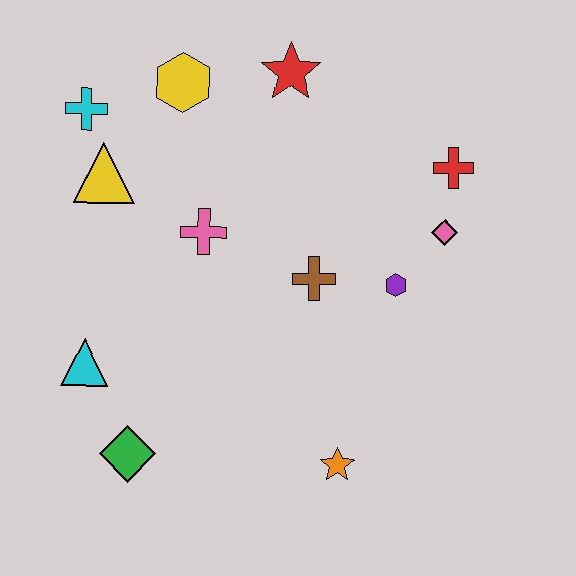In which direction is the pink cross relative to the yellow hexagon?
The pink cross is below the yellow hexagon.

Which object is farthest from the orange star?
The cyan cross is farthest from the orange star.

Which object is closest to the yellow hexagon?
The cyan cross is closest to the yellow hexagon.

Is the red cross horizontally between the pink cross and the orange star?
No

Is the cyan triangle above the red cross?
No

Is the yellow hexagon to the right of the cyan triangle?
Yes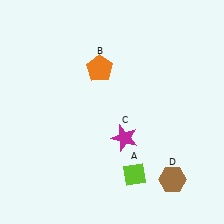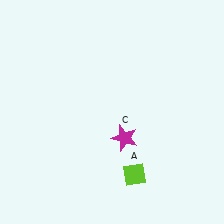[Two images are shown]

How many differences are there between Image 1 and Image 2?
There are 2 differences between the two images.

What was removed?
The brown hexagon (D), the orange pentagon (B) were removed in Image 2.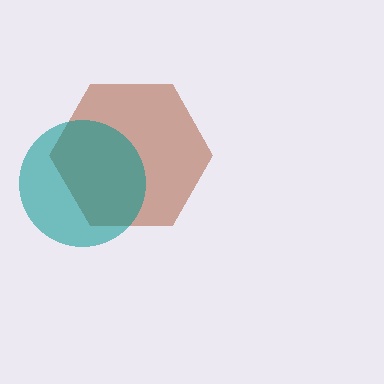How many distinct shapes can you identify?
There are 2 distinct shapes: a brown hexagon, a teal circle.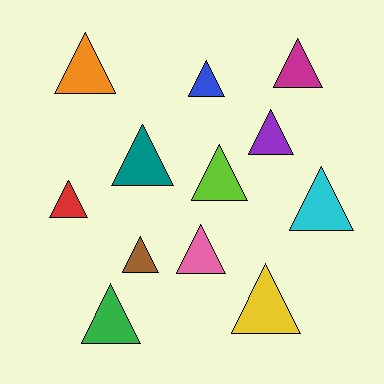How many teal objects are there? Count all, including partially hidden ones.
There is 1 teal object.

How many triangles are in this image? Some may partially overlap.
There are 12 triangles.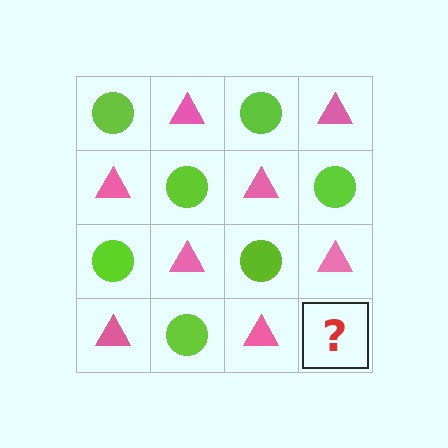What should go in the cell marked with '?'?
The missing cell should contain a lime circle.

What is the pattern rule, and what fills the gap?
The rule is that it alternates lime circle and pink triangle in a checkerboard pattern. The gap should be filled with a lime circle.